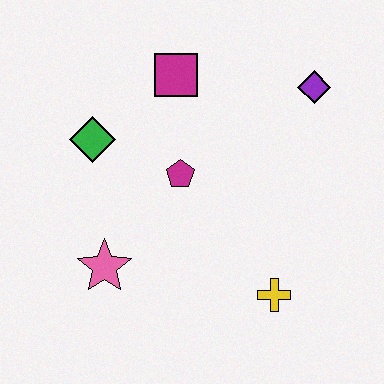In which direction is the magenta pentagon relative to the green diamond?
The magenta pentagon is to the right of the green diamond.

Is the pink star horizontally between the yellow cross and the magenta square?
No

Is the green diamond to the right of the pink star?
No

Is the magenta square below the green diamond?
No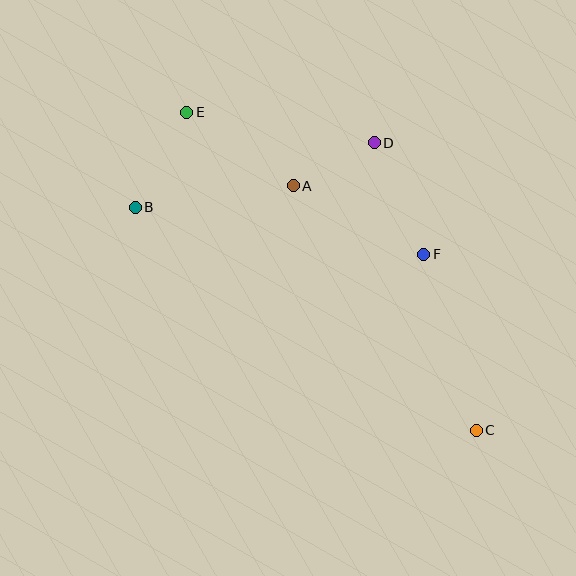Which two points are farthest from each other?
Points C and E are farthest from each other.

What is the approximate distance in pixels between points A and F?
The distance between A and F is approximately 147 pixels.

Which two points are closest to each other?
Points A and D are closest to each other.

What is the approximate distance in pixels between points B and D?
The distance between B and D is approximately 248 pixels.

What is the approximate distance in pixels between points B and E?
The distance between B and E is approximately 108 pixels.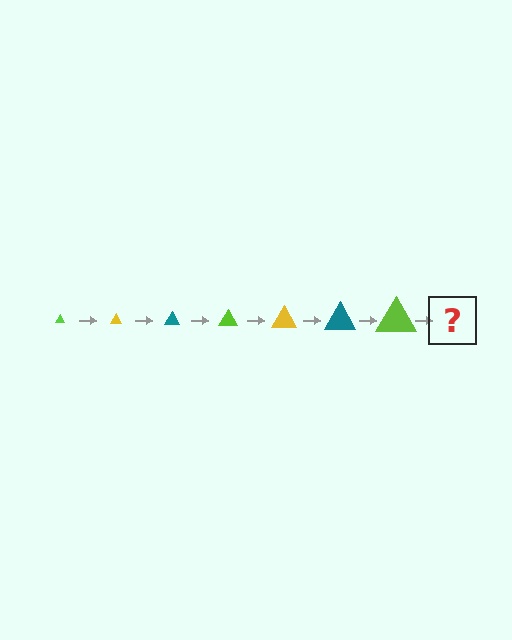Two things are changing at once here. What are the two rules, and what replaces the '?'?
The two rules are that the triangle grows larger each step and the color cycles through lime, yellow, and teal. The '?' should be a yellow triangle, larger than the previous one.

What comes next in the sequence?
The next element should be a yellow triangle, larger than the previous one.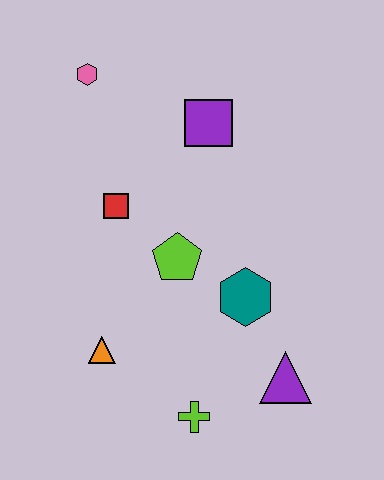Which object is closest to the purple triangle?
The teal hexagon is closest to the purple triangle.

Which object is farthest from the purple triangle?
The pink hexagon is farthest from the purple triangle.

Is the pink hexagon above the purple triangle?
Yes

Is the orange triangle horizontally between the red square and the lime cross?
No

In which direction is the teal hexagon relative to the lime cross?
The teal hexagon is above the lime cross.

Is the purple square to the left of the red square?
No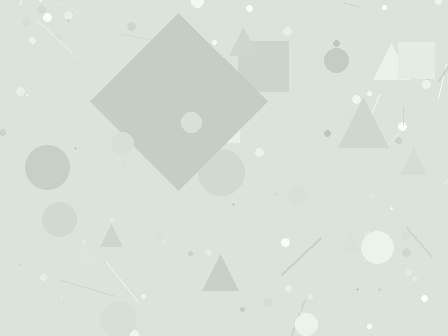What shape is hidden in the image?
A diamond is hidden in the image.